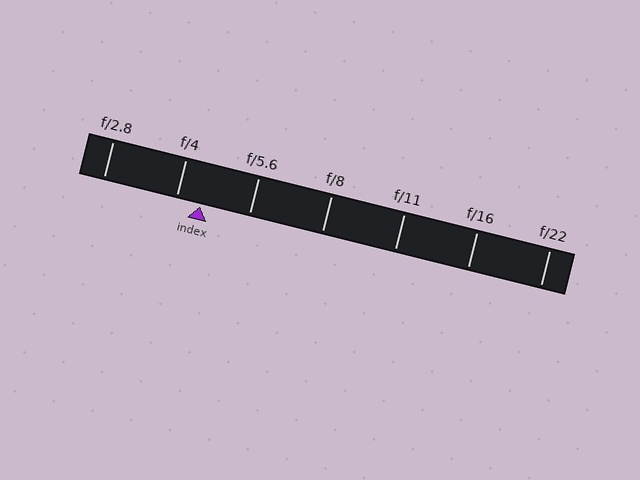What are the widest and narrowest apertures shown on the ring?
The widest aperture shown is f/2.8 and the narrowest is f/22.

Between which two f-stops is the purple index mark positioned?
The index mark is between f/4 and f/5.6.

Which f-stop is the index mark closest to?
The index mark is closest to f/4.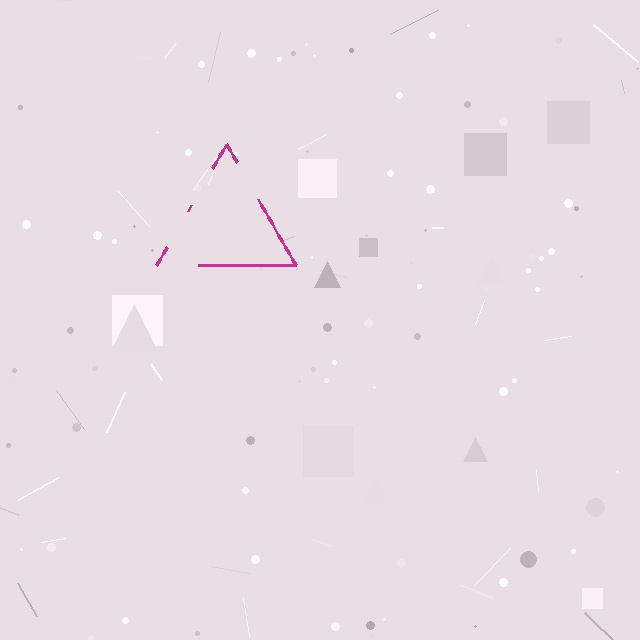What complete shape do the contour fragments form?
The contour fragments form a triangle.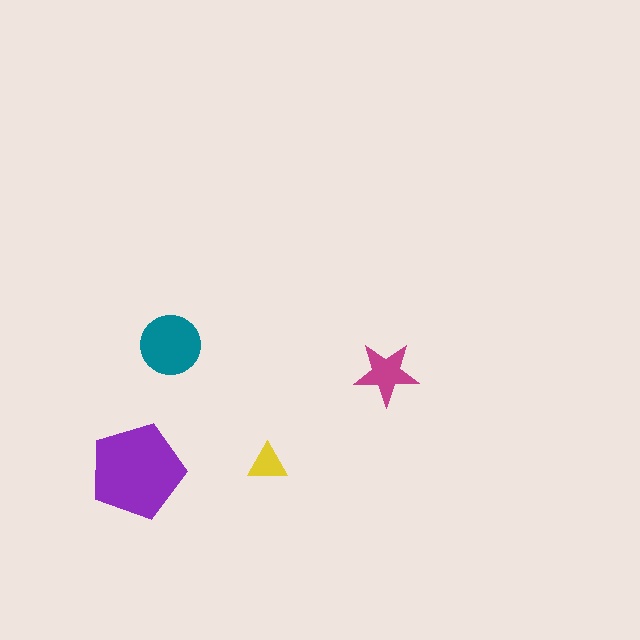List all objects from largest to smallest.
The purple pentagon, the teal circle, the magenta star, the yellow triangle.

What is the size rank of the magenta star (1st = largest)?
3rd.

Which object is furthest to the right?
The magenta star is rightmost.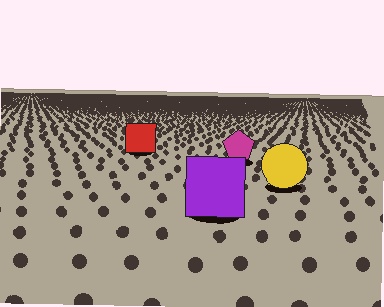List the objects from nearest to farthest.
From nearest to farthest: the purple square, the yellow circle, the magenta pentagon, the red square.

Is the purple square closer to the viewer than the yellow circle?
Yes. The purple square is closer — you can tell from the texture gradient: the ground texture is coarser near it.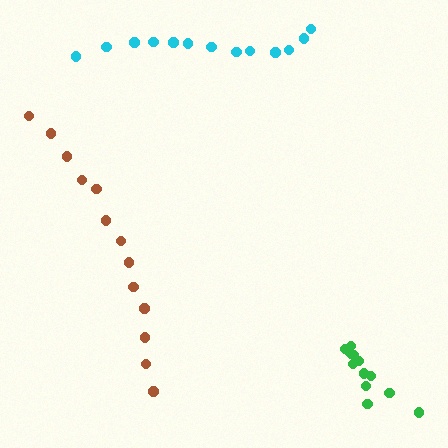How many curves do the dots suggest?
There are 3 distinct paths.